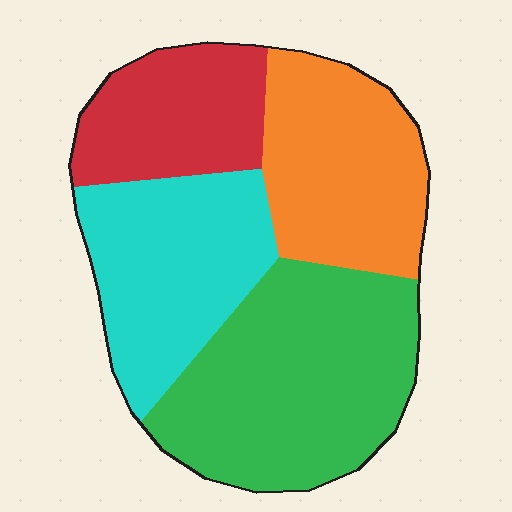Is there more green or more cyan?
Green.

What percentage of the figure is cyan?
Cyan covers around 25% of the figure.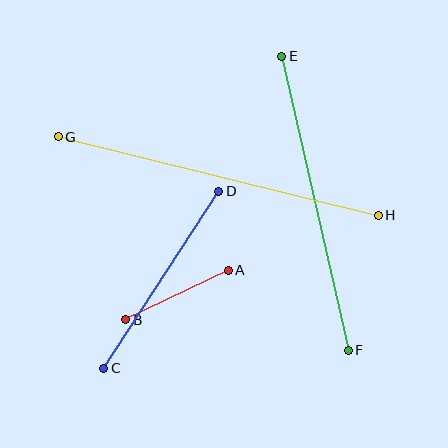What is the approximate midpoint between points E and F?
The midpoint is at approximately (315, 203) pixels.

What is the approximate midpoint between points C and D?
The midpoint is at approximately (161, 280) pixels.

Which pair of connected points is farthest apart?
Points G and H are farthest apart.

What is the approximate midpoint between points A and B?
The midpoint is at approximately (177, 295) pixels.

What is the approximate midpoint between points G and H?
The midpoint is at approximately (218, 176) pixels.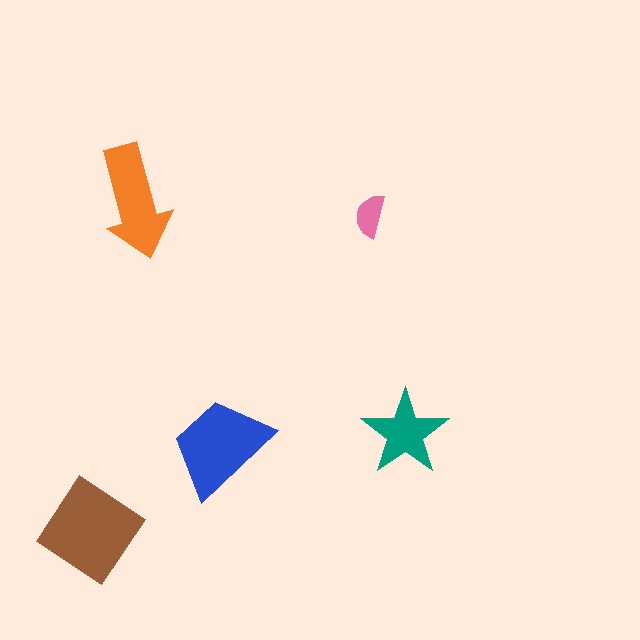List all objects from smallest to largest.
The pink semicircle, the teal star, the orange arrow, the blue trapezoid, the brown diamond.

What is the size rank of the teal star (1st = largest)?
4th.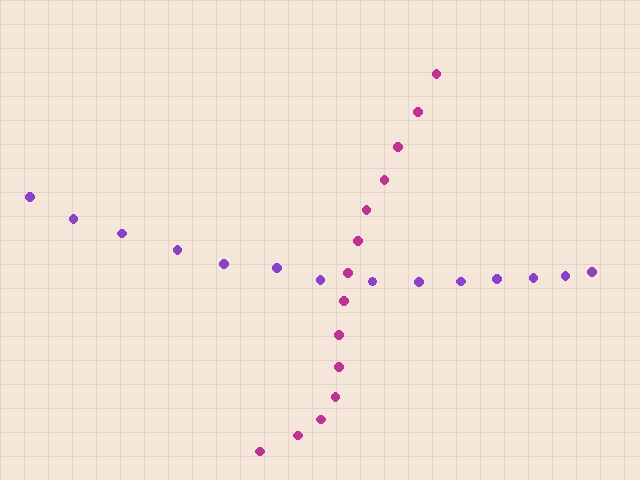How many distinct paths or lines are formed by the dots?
There are 2 distinct paths.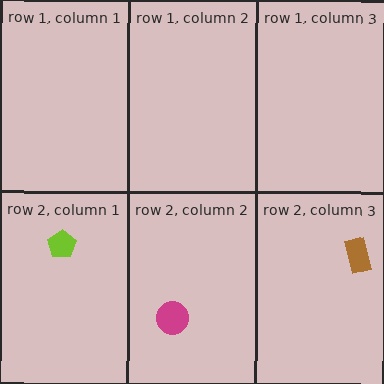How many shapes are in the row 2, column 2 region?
1.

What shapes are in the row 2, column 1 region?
The lime pentagon.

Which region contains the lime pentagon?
The row 2, column 1 region.